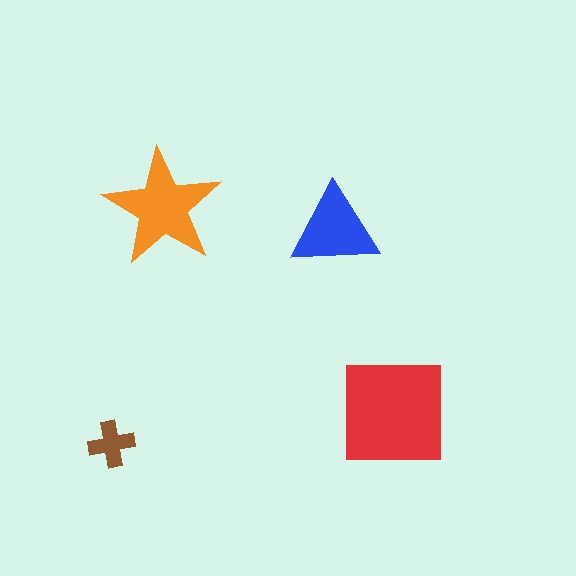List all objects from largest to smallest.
The red square, the orange star, the blue triangle, the brown cross.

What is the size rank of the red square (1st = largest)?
1st.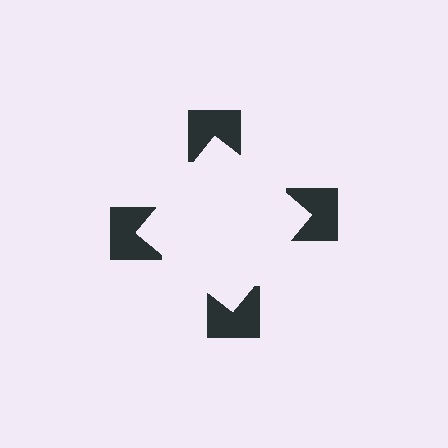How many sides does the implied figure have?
4 sides.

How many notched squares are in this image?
There are 4 — one at each vertex of the illusory square.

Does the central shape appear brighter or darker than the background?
It typically appears slightly brighter than the background, even though no actual brightness change is drawn.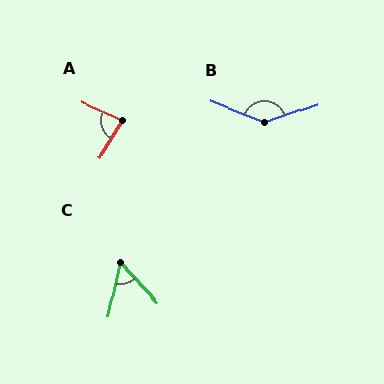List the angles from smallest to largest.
C (55°), A (83°), B (140°).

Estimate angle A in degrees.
Approximately 83 degrees.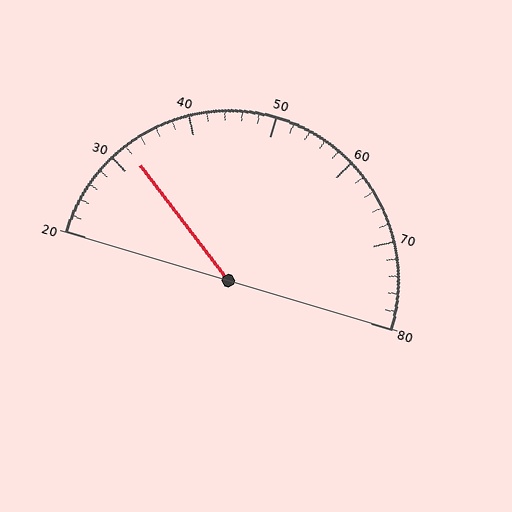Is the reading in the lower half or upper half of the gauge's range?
The reading is in the lower half of the range (20 to 80).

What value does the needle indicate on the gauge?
The needle indicates approximately 32.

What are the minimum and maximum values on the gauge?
The gauge ranges from 20 to 80.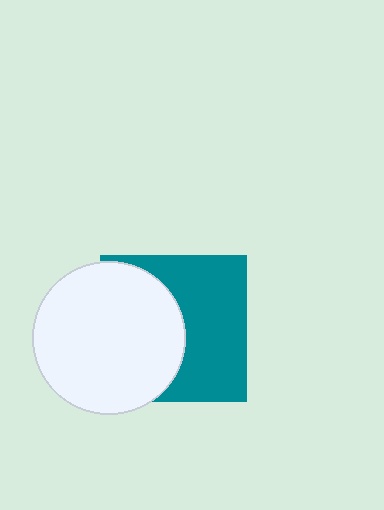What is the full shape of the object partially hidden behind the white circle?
The partially hidden object is a teal square.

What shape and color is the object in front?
The object in front is a white circle.